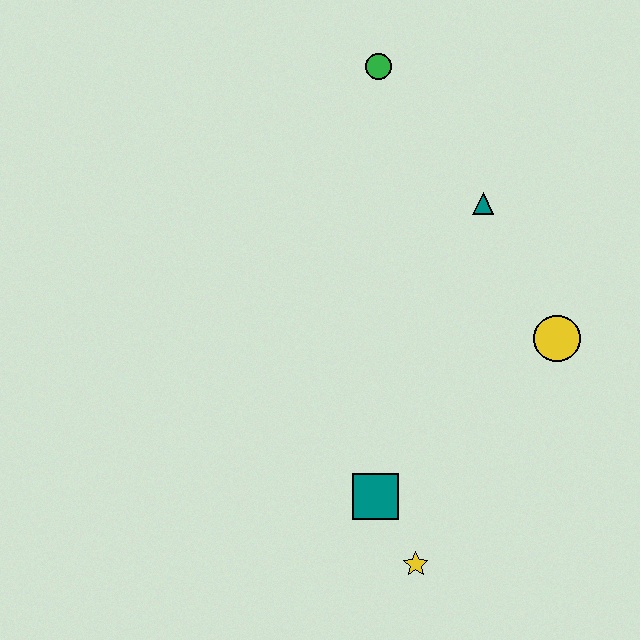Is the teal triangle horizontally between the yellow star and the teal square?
No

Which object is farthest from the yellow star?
The green circle is farthest from the yellow star.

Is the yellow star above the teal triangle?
No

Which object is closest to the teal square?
The yellow star is closest to the teal square.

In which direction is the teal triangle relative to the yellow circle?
The teal triangle is above the yellow circle.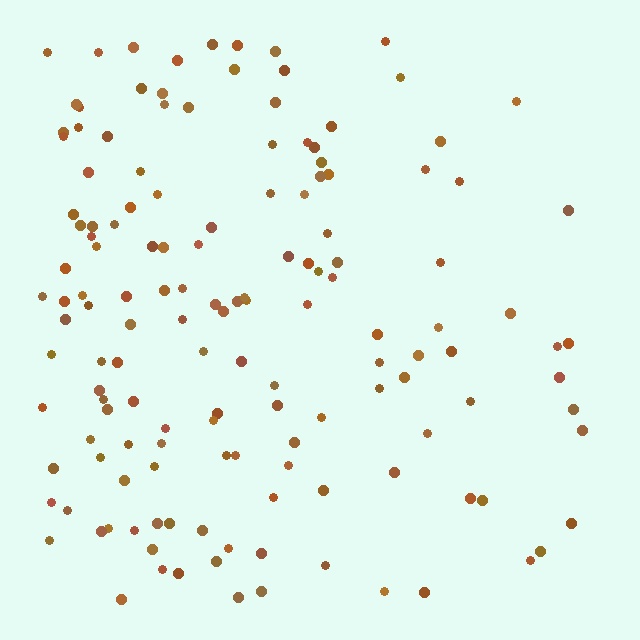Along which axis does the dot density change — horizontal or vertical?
Horizontal.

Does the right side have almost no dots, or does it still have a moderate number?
Still a moderate number, just noticeably fewer than the left.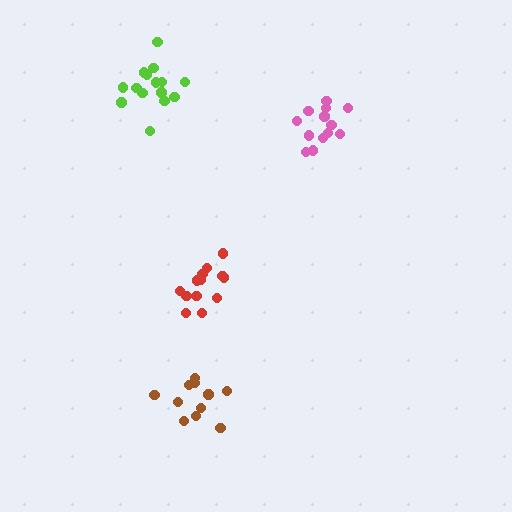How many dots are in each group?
Group 1: 15 dots, Group 2: 13 dots, Group 3: 15 dots, Group 4: 11 dots (54 total).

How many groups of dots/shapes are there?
There are 4 groups.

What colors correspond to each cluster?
The clusters are colored: red, pink, lime, brown.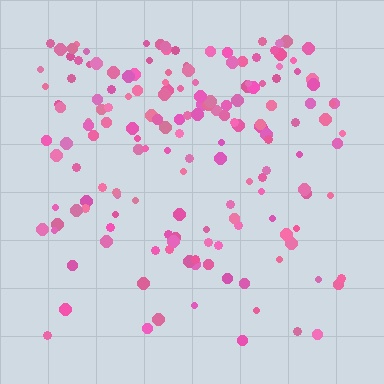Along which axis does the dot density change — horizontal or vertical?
Vertical.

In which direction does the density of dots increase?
From bottom to top, with the top side densest.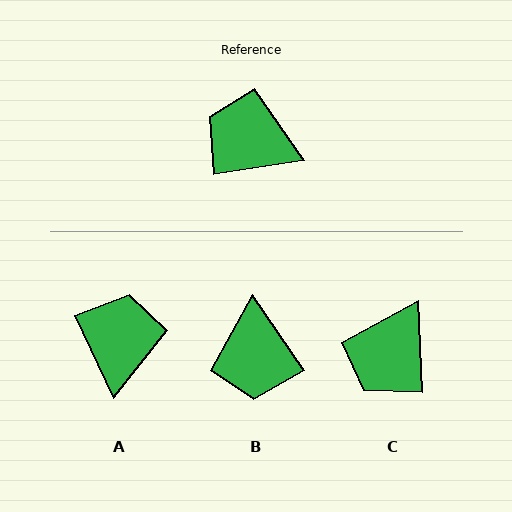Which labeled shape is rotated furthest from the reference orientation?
B, about 115 degrees away.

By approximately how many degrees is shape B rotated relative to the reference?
Approximately 115 degrees counter-clockwise.